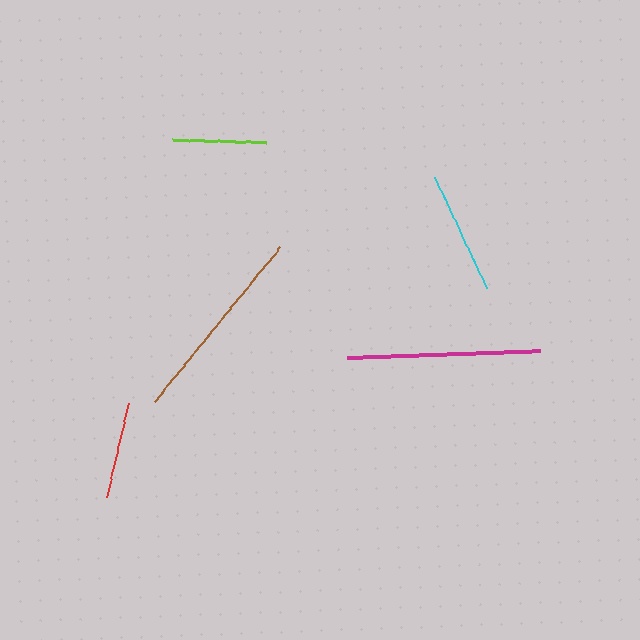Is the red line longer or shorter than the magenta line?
The magenta line is longer than the red line.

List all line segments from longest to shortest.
From longest to shortest: brown, magenta, cyan, red, lime.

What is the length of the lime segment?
The lime segment is approximately 93 pixels long.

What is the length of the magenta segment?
The magenta segment is approximately 193 pixels long.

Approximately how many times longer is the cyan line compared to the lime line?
The cyan line is approximately 1.3 times the length of the lime line.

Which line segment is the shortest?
The lime line is the shortest at approximately 93 pixels.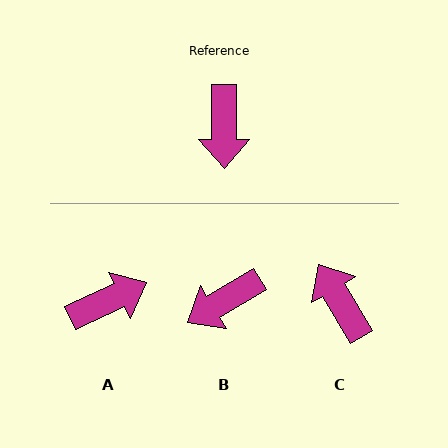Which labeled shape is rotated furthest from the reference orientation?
C, about 149 degrees away.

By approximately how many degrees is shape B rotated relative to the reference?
Approximately 59 degrees clockwise.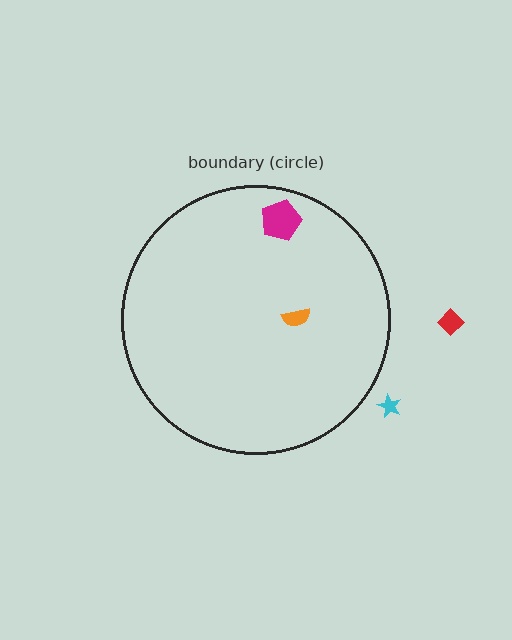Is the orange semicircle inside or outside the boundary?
Inside.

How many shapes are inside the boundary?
2 inside, 2 outside.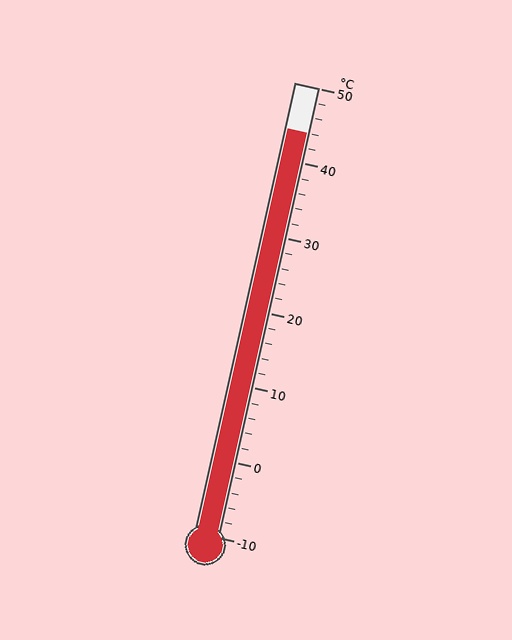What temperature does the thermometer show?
The thermometer shows approximately 44°C.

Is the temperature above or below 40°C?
The temperature is above 40°C.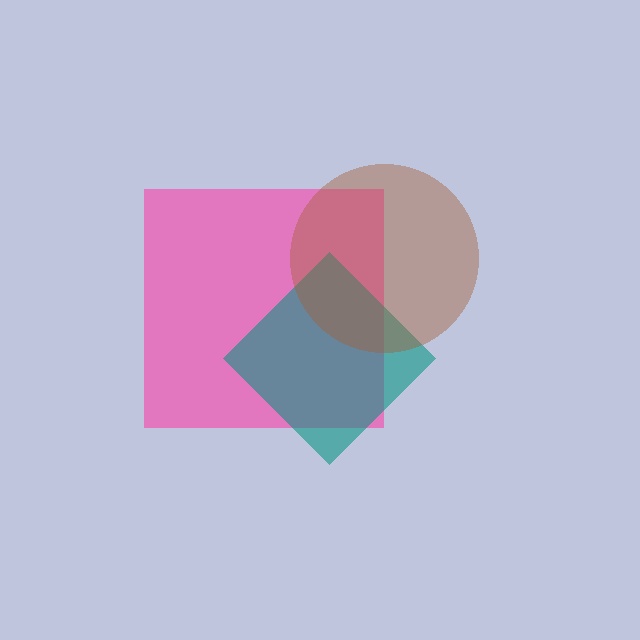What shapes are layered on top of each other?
The layered shapes are: a pink square, a teal diamond, a brown circle.